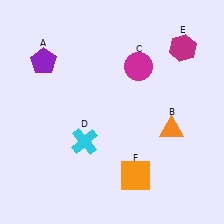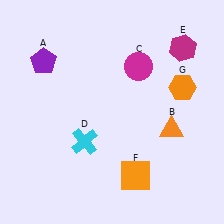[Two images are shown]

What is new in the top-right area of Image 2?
An orange hexagon (G) was added in the top-right area of Image 2.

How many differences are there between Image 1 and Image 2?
There is 1 difference between the two images.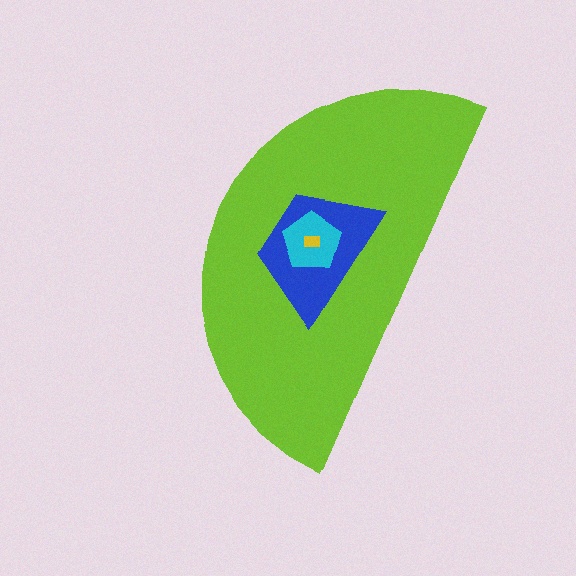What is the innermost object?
The yellow rectangle.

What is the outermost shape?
The lime semicircle.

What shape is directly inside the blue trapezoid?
The cyan pentagon.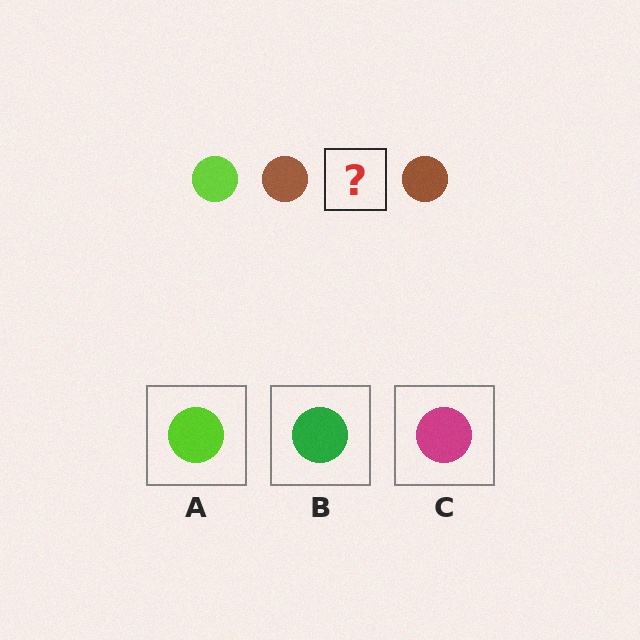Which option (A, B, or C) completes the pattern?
A.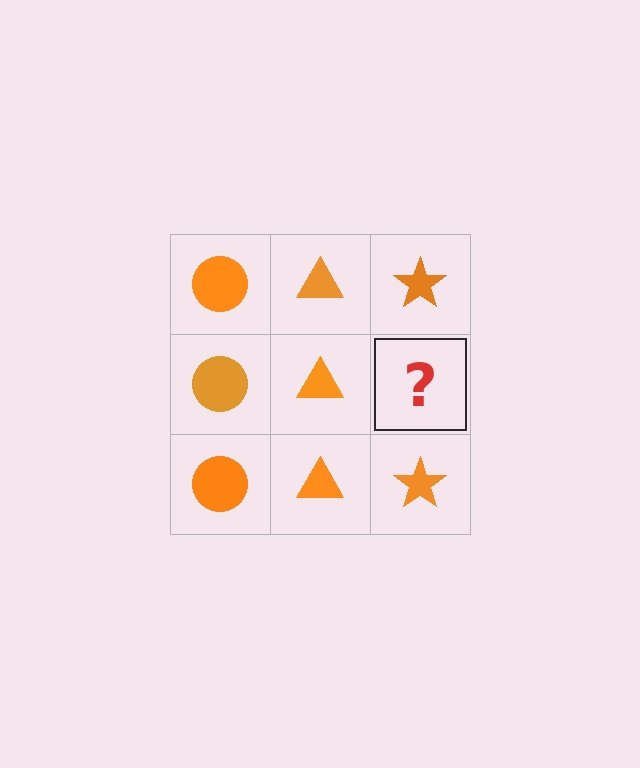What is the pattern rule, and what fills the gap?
The rule is that each column has a consistent shape. The gap should be filled with an orange star.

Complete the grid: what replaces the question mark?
The question mark should be replaced with an orange star.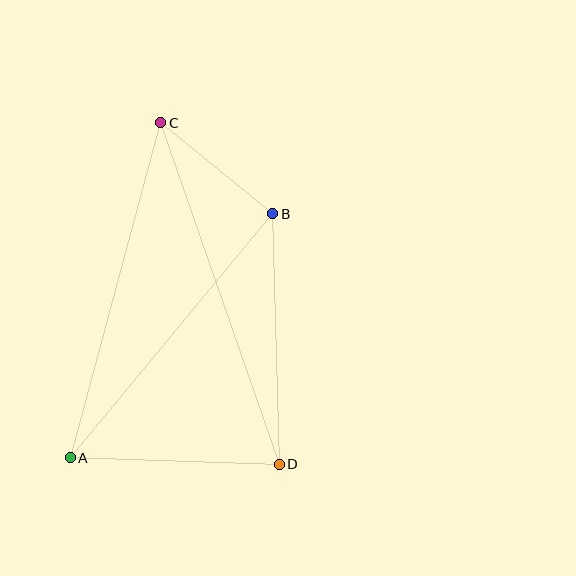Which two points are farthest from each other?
Points C and D are farthest from each other.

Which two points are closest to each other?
Points B and C are closest to each other.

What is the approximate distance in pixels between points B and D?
The distance between B and D is approximately 250 pixels.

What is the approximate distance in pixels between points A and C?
The distance between A and C is approximately 347 pixels.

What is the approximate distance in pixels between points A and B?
The distance between A and B is approximately 317 pixels.